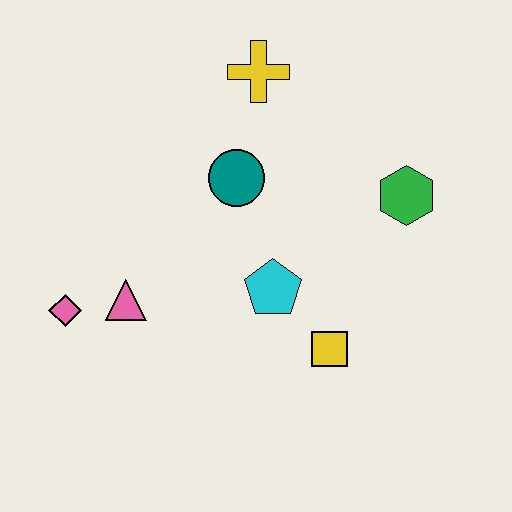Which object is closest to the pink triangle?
The pink diamond is closest to the pink triangle.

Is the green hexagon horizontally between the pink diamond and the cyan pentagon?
No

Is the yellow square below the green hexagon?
Yes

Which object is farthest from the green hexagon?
The pink diamond is farthest from the green hexagon.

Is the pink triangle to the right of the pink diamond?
Yes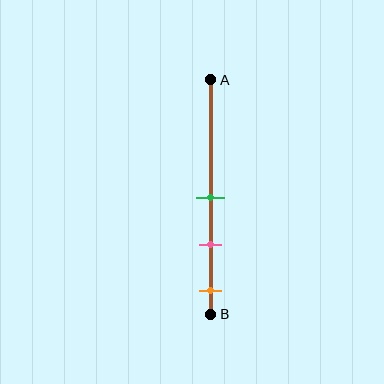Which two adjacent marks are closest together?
The green and pink marks are the closest adjacent pair.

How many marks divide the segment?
There are 3 marks dividing the segment.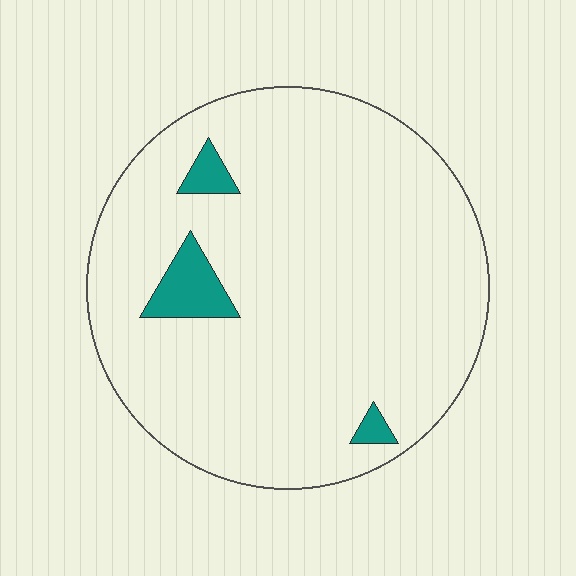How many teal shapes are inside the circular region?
3.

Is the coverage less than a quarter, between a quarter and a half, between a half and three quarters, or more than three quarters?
Less than a quarter.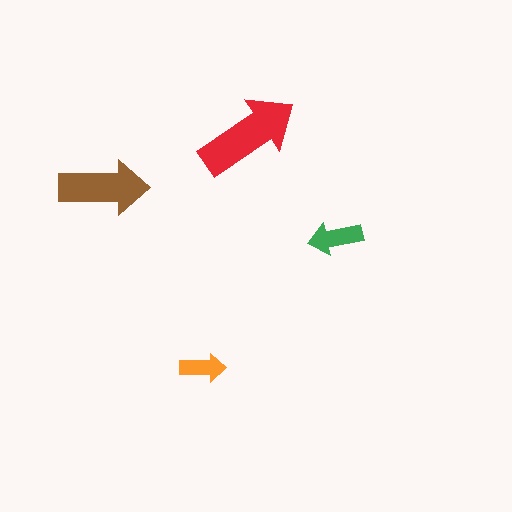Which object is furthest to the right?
The green arrow is rightmost.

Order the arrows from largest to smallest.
the red one, the brown one, the green one, the orange one.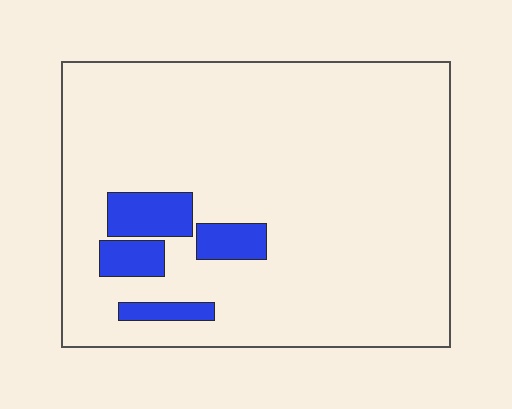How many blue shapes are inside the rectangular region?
4.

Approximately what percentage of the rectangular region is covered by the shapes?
Approximately 10%.